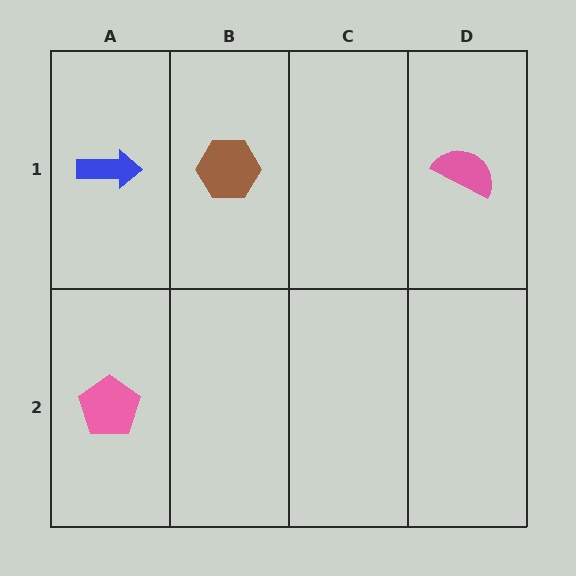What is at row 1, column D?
A pink semicircle.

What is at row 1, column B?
A brown hexagon.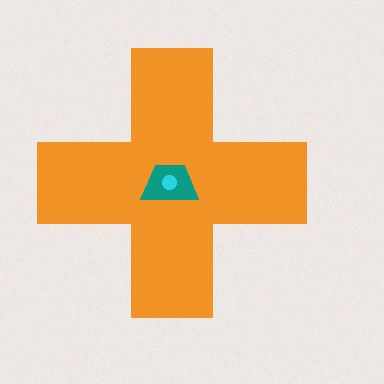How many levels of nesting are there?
3.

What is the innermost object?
The cyan circle.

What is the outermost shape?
The orange cross.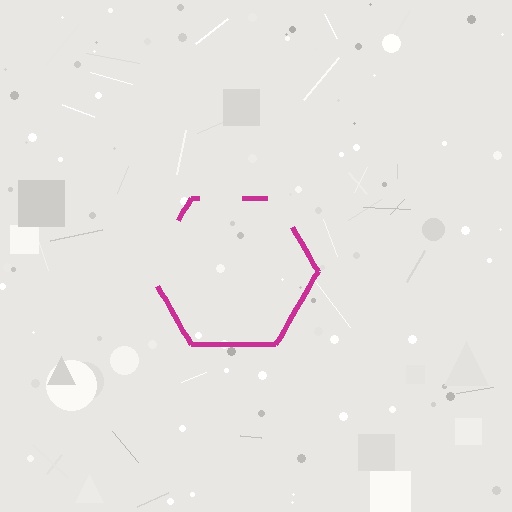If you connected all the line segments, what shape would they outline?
They would outline a hexagon.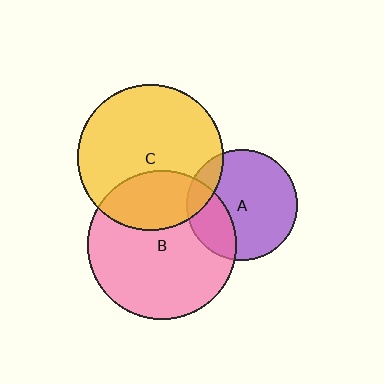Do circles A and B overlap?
Yes.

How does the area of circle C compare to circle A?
Approximately 1.7 times.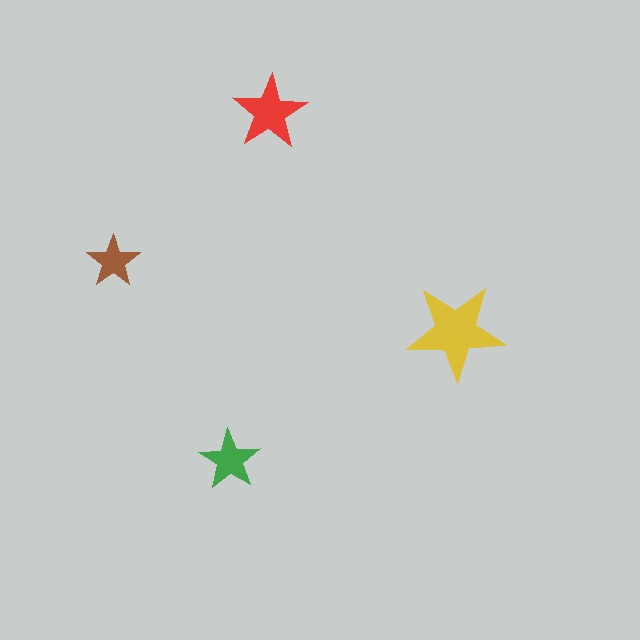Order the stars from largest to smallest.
the yellow one, the red one, the green one, the brown one.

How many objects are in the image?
There are 4 objects in the image.